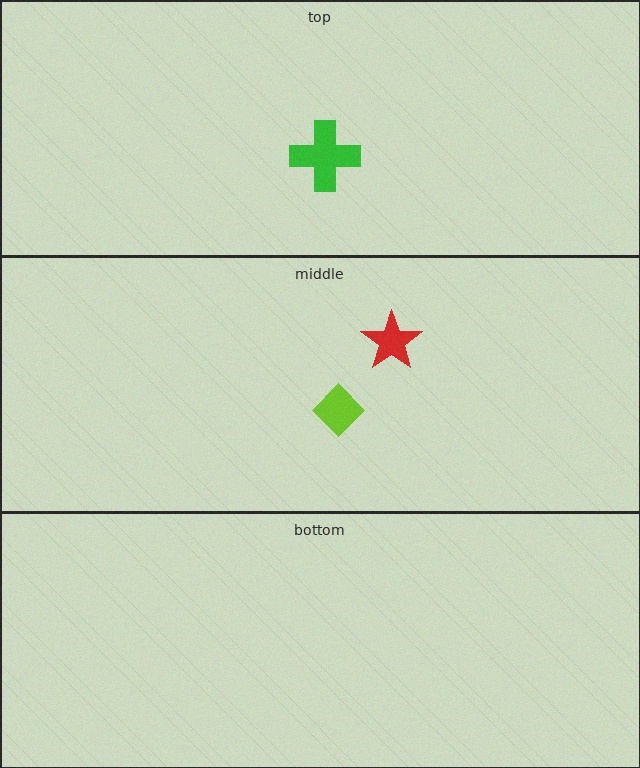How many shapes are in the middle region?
2.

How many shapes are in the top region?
1.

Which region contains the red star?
The middle region.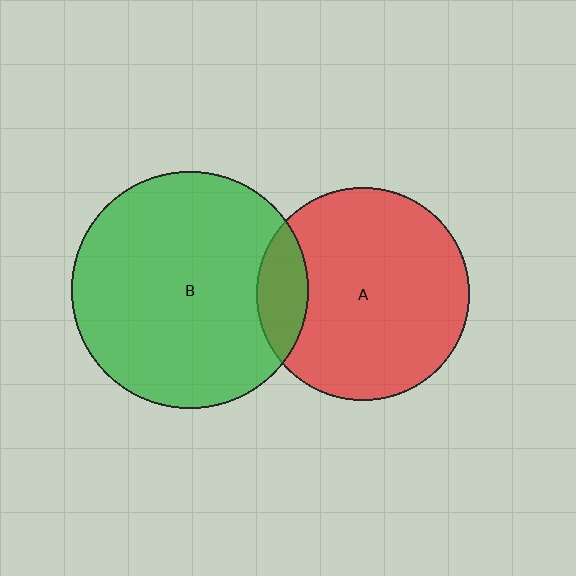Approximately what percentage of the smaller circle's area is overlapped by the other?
Approximately 15%.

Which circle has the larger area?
Circle B (green).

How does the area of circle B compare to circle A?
Approximately 1.2 times.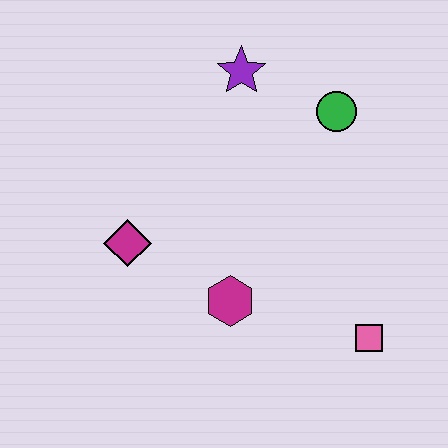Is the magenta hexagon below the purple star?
Yes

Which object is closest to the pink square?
The magenta hexagon is closest to the pink square.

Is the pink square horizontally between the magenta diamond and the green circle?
No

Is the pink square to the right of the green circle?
Yes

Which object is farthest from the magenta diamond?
The pink square is farthest from the magenta diamond.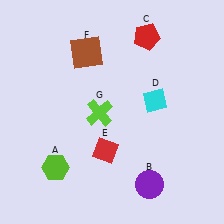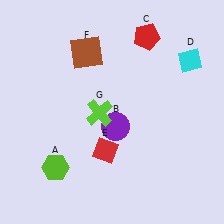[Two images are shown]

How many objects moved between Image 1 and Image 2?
2 objects moved between the two images.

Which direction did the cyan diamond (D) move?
The cyan diamond (D) moved up.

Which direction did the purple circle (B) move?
The purple circle (B) moved up.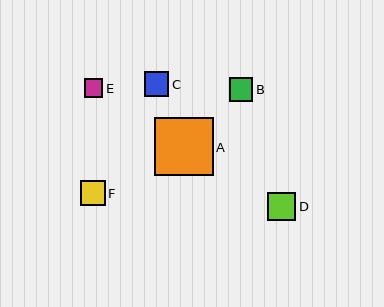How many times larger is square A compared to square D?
Square A is approximately 2.0 times the size of square D.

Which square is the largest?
Square A is the largest with a size of approximately 58 pixels.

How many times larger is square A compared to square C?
Square A is approximately 2.4 times the size of square C.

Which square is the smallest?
Square E is the smallest with a size of approximately 18 pixels.